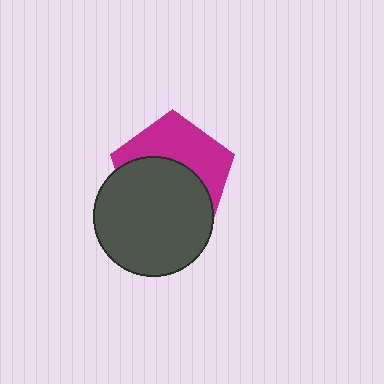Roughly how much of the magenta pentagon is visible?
About half of it is visible (roughly 45%).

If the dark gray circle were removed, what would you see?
You would see the complete magenta pentagon.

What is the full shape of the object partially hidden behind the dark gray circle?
The partially hidden object is a magenta pentagon.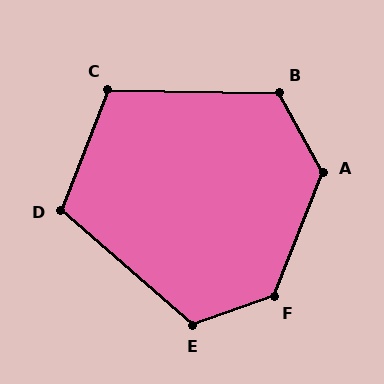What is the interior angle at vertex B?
Approximately 120 degrees (obtuse).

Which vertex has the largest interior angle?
F, at approximately 131 degrees.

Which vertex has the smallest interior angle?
D, at approximately 110 degrees.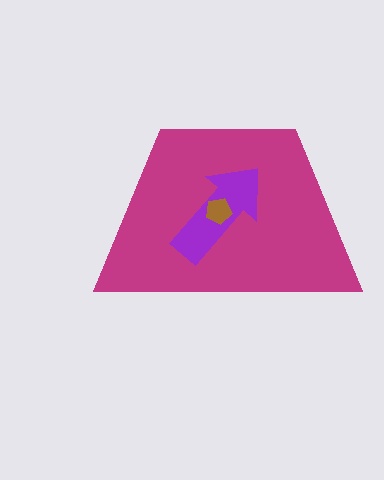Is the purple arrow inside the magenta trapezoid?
Yes.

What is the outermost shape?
The magenta trapezoid.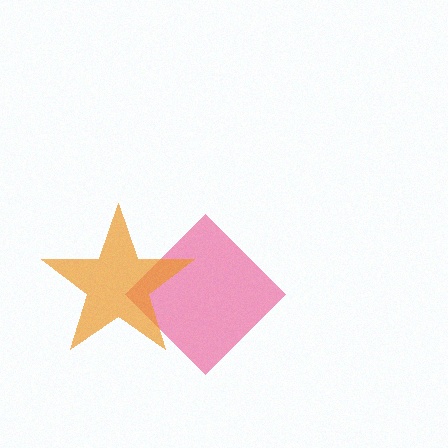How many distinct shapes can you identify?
There are 2 distinct shapes: a pink diamond, an orange star.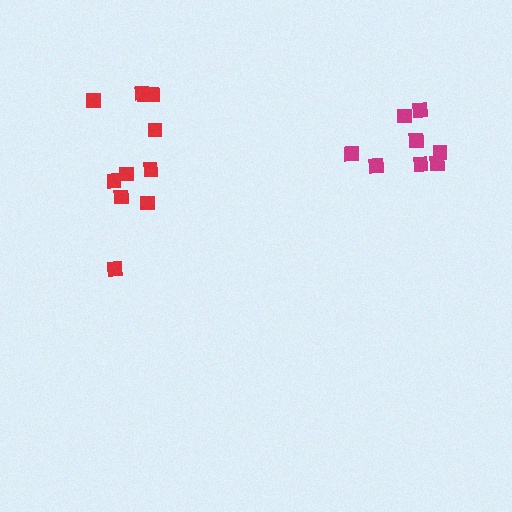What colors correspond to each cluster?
The clusters are colored: red, magenta.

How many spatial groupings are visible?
There are 2 spatial groupings.